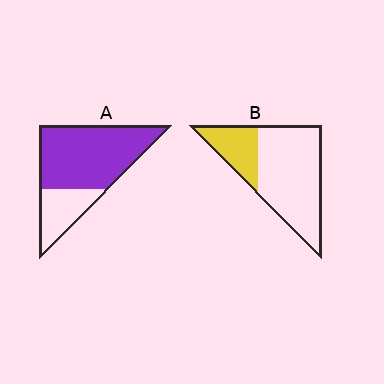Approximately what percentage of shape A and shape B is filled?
A is approximately 70% and B is approximately 25%.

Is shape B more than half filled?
No.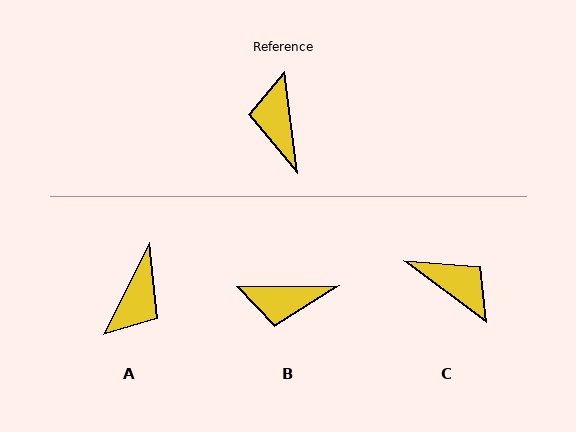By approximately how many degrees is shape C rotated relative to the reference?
Approximately 134 degrees clockwise.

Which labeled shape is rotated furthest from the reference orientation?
A, about 147 degrees away.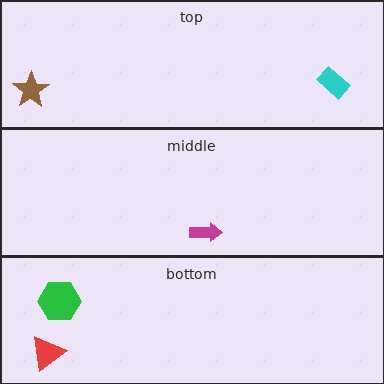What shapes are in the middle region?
The magenta arrow.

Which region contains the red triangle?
The bottom region.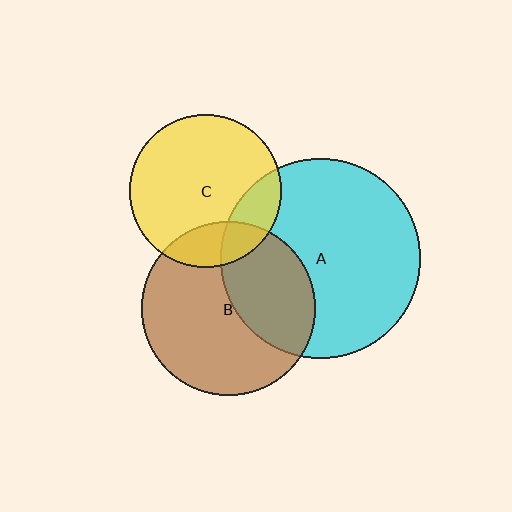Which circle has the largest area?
Circle A (cyan).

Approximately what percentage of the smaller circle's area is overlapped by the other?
Approximately 20%.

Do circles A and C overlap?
Yes.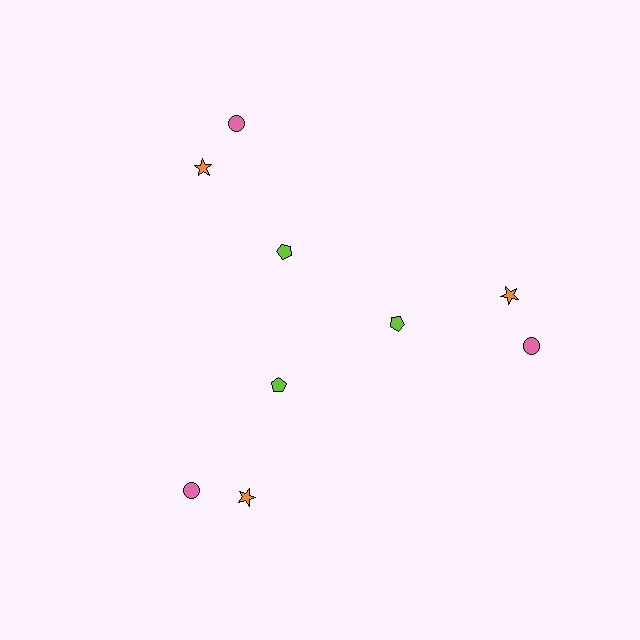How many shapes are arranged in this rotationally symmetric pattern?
There are 9 shapes, arranged in 3 groups of 3.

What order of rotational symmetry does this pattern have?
This pattern has 3-fold rotational symmetry.